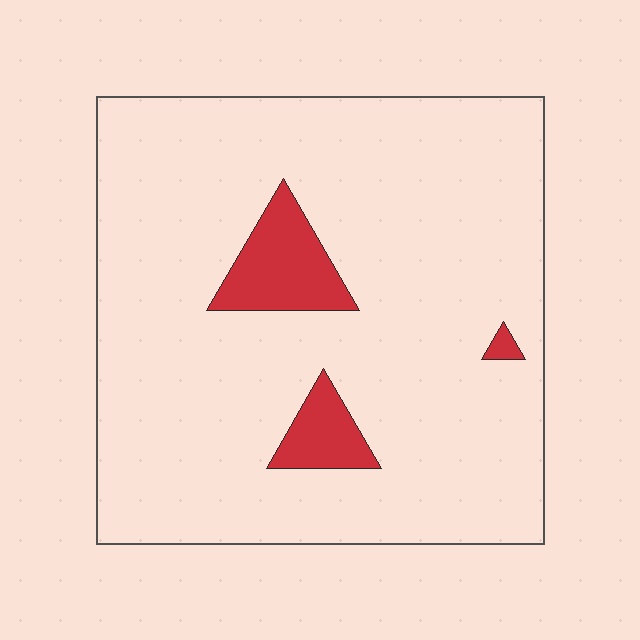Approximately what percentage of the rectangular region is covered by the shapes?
Approximately 10%.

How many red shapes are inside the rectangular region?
3.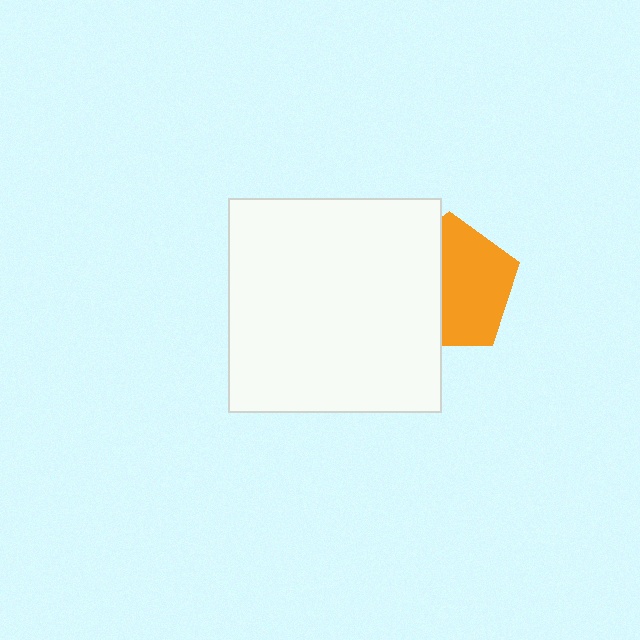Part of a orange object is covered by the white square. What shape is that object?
It is a pentagon.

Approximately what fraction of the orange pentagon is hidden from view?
Roughly 42% of the orange pentagon is hidden behind the white square.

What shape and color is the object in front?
The object in front is a white square.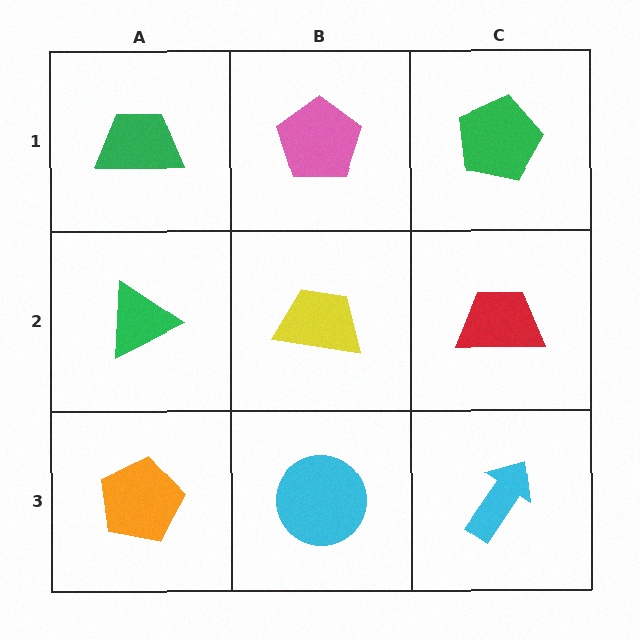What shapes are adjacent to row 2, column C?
A green pentagon (row 1, column C), a cyan arrow (row 3, column C), a yellow trapezoid (row 2, column B).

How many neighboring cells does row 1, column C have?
2.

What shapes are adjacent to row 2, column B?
A pink pentagon (row 1, column B), a cyan circle (row 3, column B), a green triangle (row 2, column A), a red trapezoid (row 2, column C).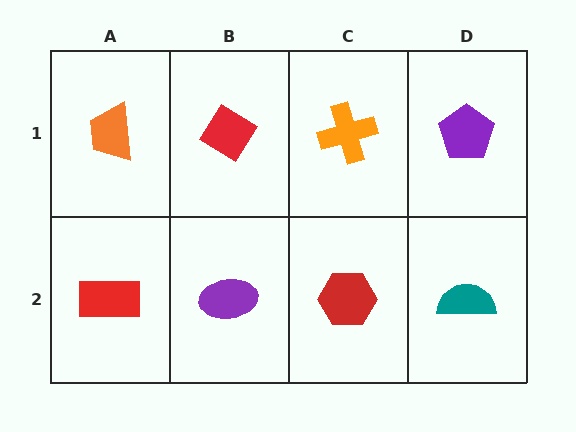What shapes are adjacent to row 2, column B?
A red diamond (row 1, column B), a red rectangle (row 2, column A), a red hexagon (row 2, column C).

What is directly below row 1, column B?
A purple ellipse.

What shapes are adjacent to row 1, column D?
A teal semicircle (row 2, column D), an orange cross (row 1, column C).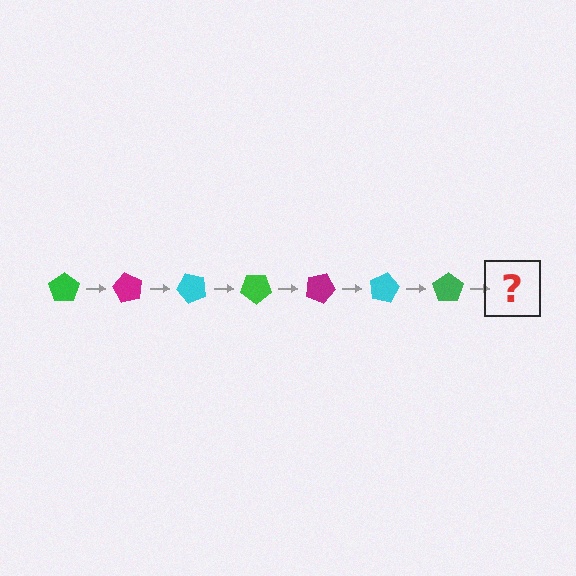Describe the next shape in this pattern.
It should be a magenta pentagon, rotated 420 degrees from the start.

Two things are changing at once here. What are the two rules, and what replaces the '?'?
The two rules are that it rotates 60 degrees each step and the color cycles through green, magenta, and cyan. The '?' should be a magenta pentagon, rotated 420 degrees from the start.